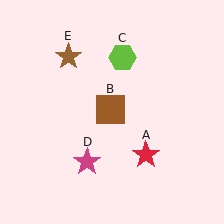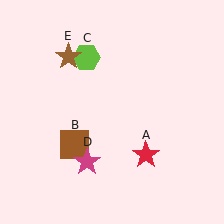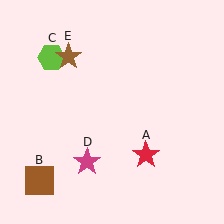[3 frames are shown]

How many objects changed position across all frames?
2 objects changed position: brown square (object B), lime hexagon (object C).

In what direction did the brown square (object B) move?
The brown square (object B) moved down and to the left.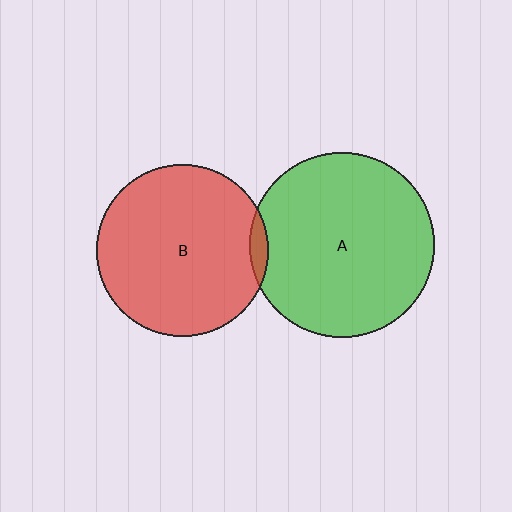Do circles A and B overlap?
Yes.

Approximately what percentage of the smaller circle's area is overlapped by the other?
Approximately 5%.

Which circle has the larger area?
Circle A (green).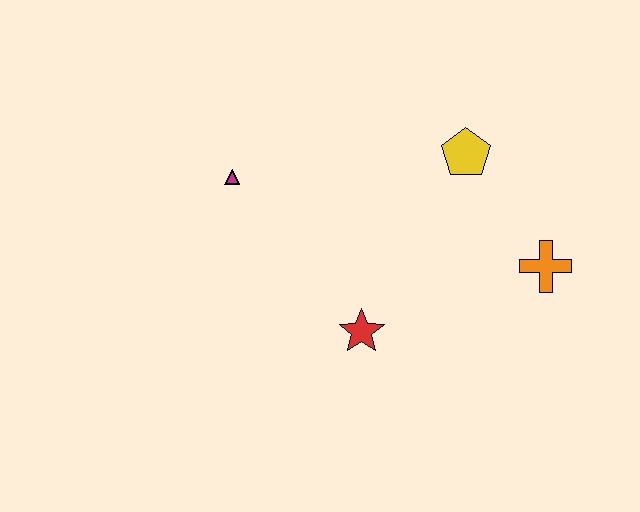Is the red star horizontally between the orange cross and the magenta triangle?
Yes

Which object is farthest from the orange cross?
The magenta triangle is farthest from the orange cross.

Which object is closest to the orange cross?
The yellow pentagon is closest to the orange cross.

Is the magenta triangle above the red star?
Yes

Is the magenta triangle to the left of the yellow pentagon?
Yes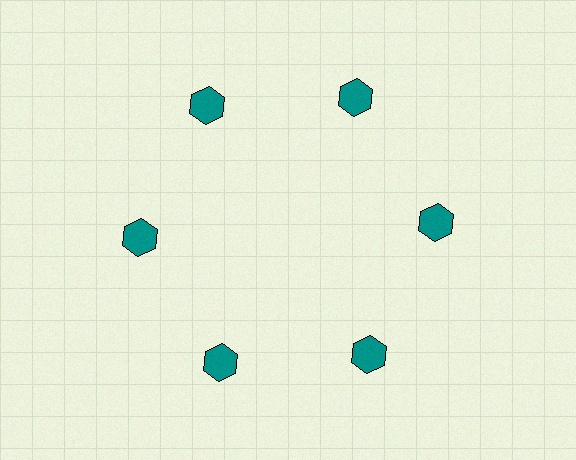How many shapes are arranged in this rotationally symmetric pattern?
There are 6 shapes, arranged in 6 groups of 1.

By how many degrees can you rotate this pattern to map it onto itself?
The pattern maps onto itself every 60 degrees of rotation.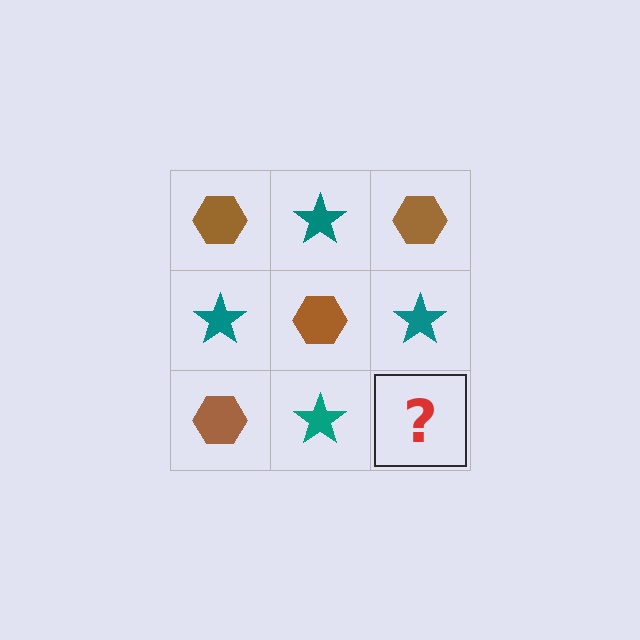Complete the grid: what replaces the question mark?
The question mark should be replaced with a brown hexagon.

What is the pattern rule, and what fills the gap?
The rule is that it alternates brown hexagon and teal star in a checkerboard pattern. The gap should be filled with a brown hexagon.